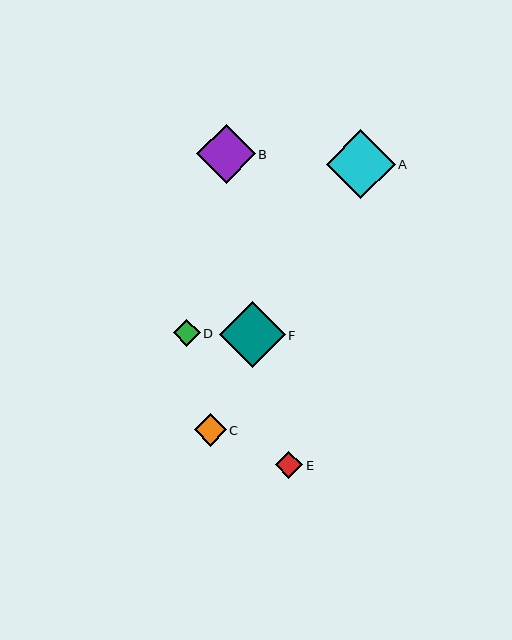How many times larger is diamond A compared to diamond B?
Diamond A is approximately 1.2 times the size of diamond B.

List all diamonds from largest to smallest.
From largest to smallest: A, F, B, C, E, D.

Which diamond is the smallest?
Diamond D is the smallest with a size of approximately 27 pixels.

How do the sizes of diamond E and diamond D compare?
Diamond E and diamond D are approximately the same size.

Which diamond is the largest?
Diamond A is the largest with a size of approximately 69 pixels.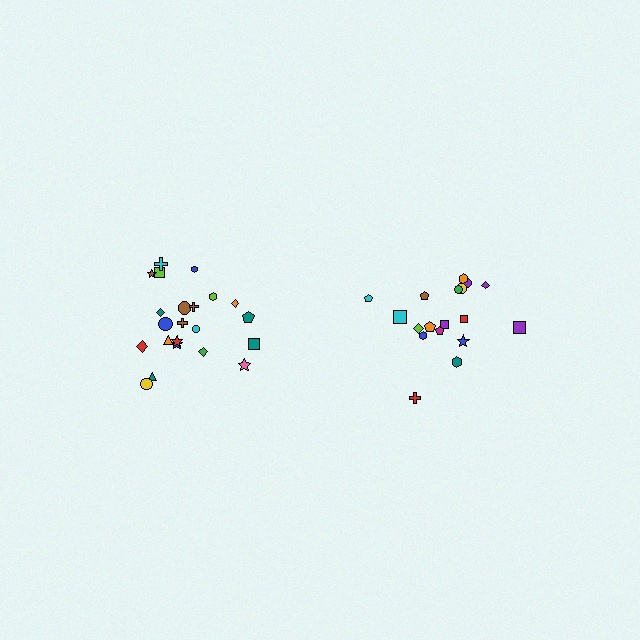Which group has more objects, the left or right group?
The left group.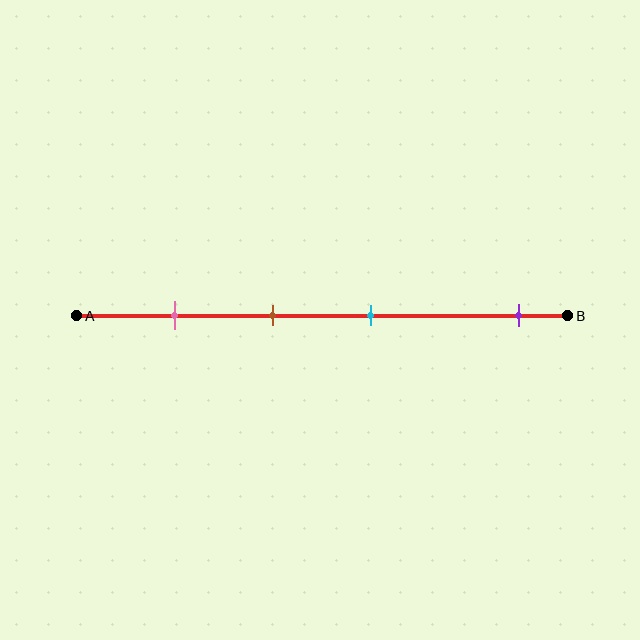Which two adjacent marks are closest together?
The brown and cyan marks are the closest adjacent pair.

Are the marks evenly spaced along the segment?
No, the marks are not evenly spaced.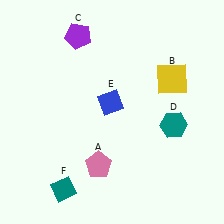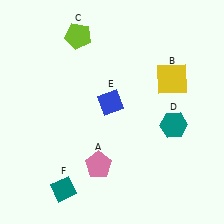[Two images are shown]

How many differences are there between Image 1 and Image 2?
There is 1 difference between the two images.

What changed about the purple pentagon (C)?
In Image 1, C is purple. In Image 2, it changed to lime.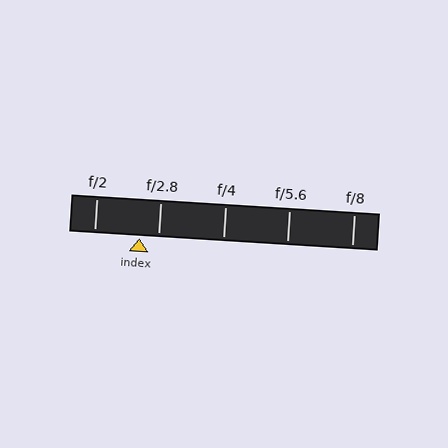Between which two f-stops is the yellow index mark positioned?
The index mark is between f/2 and f/2.8.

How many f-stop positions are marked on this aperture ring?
There are 5 f-stop positions marked.